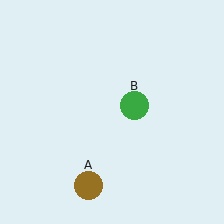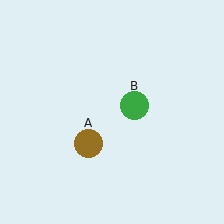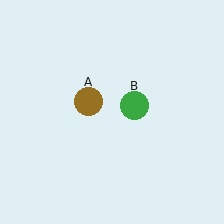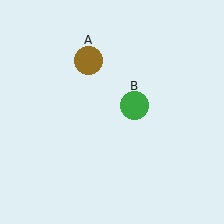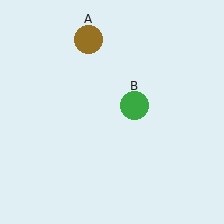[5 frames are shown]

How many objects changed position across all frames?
1 object changed position: brown circle (object A).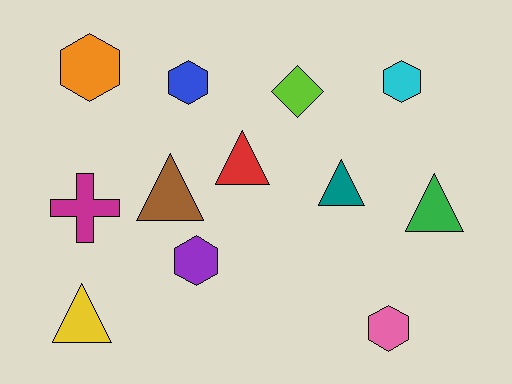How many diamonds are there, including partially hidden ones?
There is 1 diamond.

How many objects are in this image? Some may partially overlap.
There are 12 objects.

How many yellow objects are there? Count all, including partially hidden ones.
There is 1 yellow object.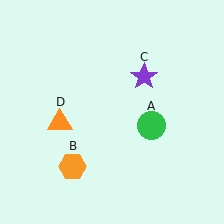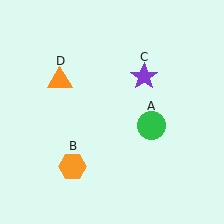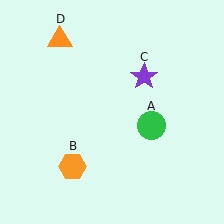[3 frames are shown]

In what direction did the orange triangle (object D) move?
The orange triangle (object D) moved up.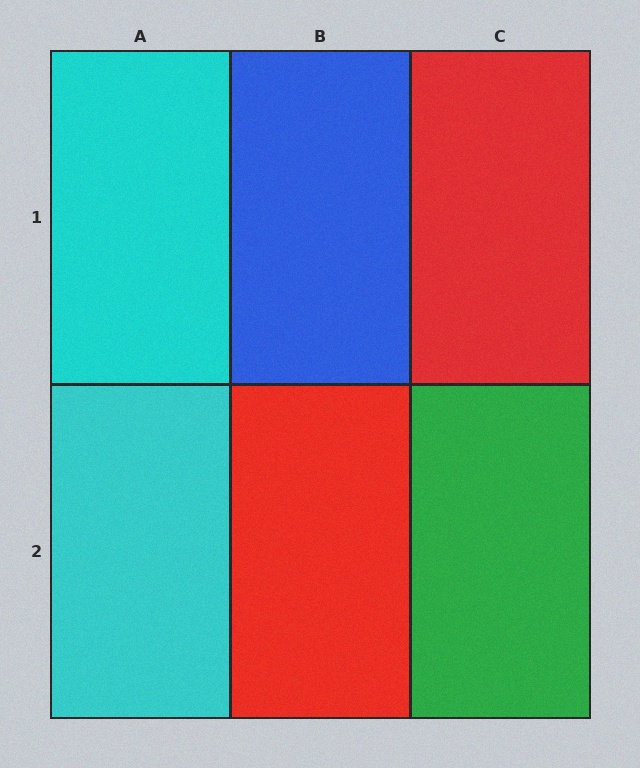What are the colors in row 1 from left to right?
Cyan, blue, red.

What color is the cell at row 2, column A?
Cyan.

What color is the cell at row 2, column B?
Red.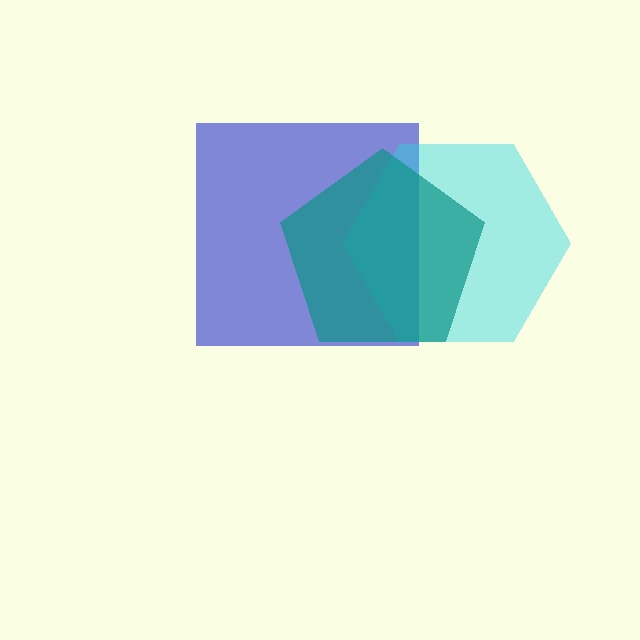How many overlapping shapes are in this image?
There are 3 overlapping shapes in the image.